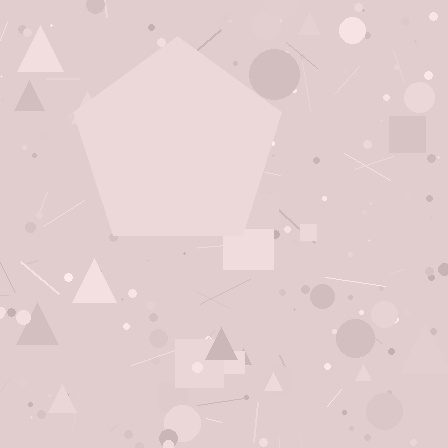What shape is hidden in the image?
A pentagon is hidden in the image.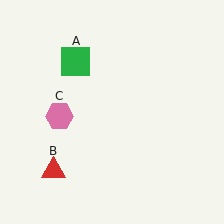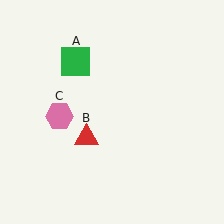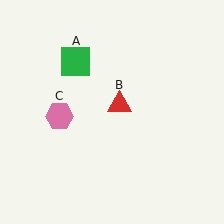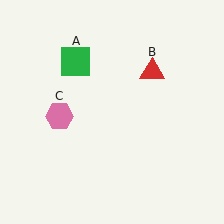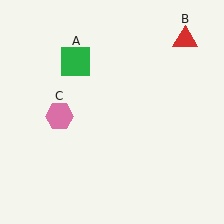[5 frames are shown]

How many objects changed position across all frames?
1 object changed position: red triangle (object B).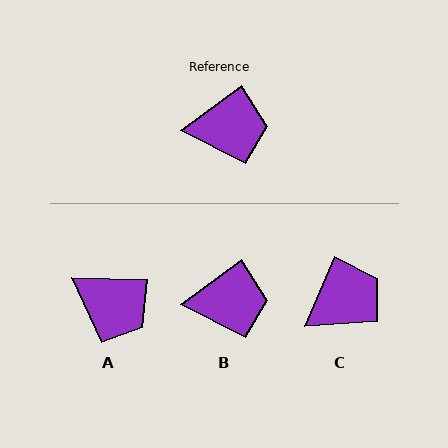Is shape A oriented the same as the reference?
No, it is off by about 38 degrees.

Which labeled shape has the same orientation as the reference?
B.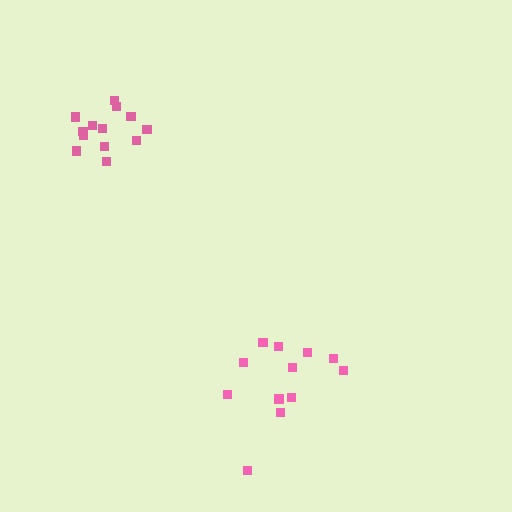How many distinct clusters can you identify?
There are 2 distinct clusters.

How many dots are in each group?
Group 1: 12 dots, Group 2: 13 dots (25 total).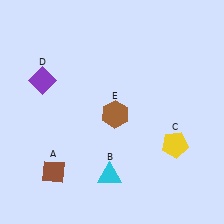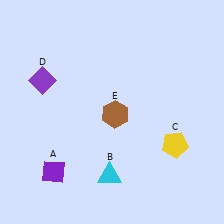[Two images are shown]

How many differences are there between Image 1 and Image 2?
There is 1 difference between the two images.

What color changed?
The diamond (A) changed from brown in Image 1 to purple in Image 2.